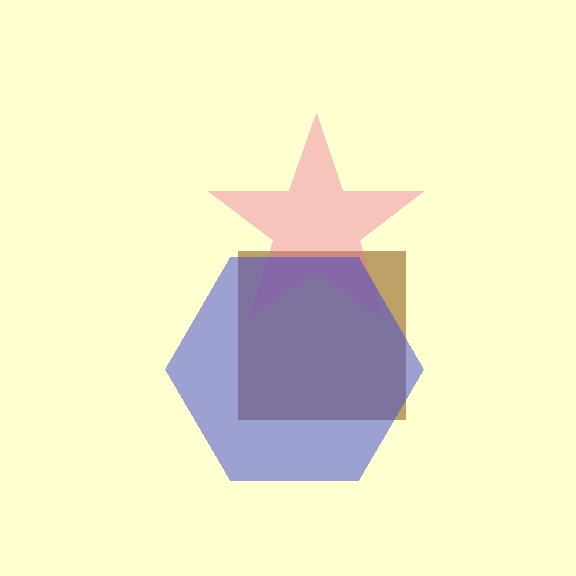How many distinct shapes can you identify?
There are 3 distinct shapes: a brown square, a pink star, a blue hexagon.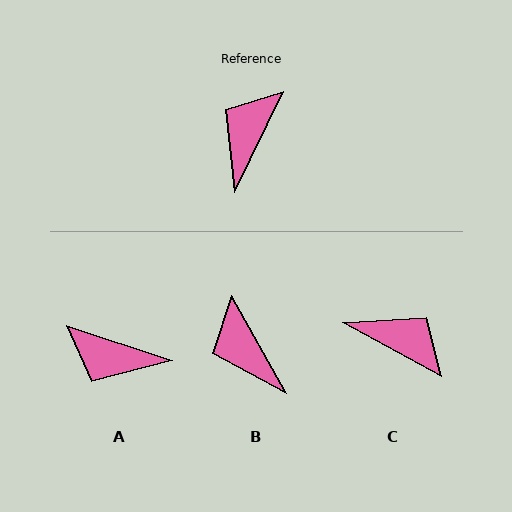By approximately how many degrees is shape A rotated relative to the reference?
Approximately 98 degrees counter-clockwise.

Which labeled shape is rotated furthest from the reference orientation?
A, about 98 degrees away.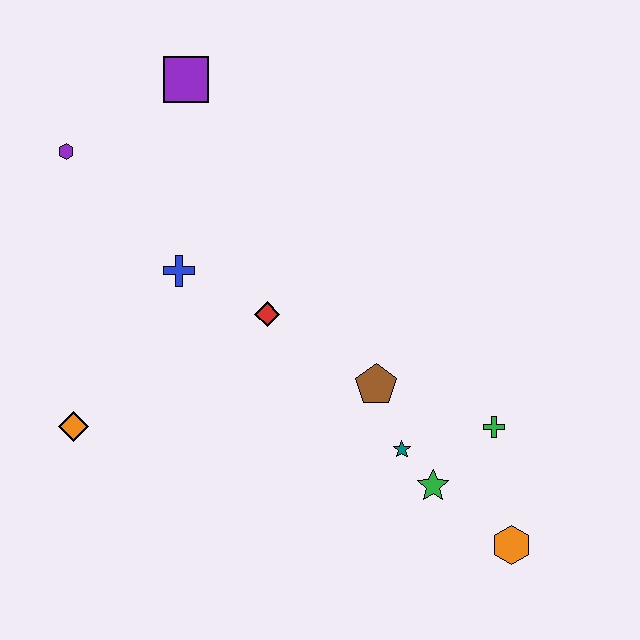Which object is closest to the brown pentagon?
The teal star is closest to the brown pentagon.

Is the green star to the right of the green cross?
No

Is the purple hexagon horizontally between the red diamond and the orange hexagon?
No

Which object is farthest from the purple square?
The orange hexagon is farthest from the purple square.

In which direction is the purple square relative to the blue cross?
The purple square is above the blue cross.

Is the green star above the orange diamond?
No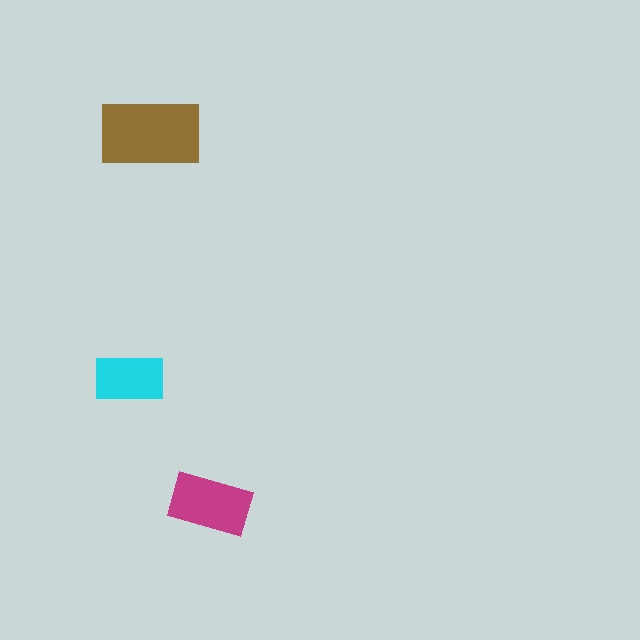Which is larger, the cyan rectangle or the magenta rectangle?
The magenta one.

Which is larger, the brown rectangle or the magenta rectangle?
The brown one.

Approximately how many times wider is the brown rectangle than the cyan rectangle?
About 1.5 times wider.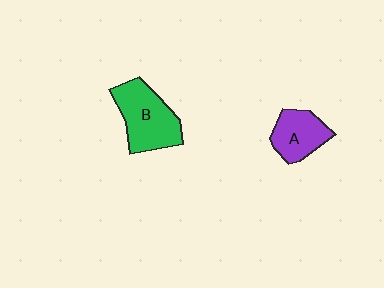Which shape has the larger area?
Shape B (green).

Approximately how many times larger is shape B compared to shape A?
Approximately 1.5 times.